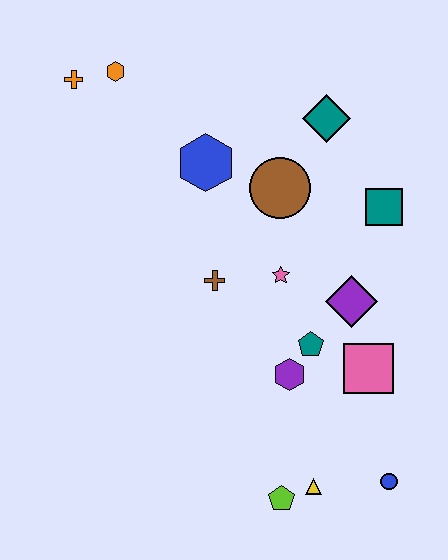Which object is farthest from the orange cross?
The blue circle is farthest from the orange cross.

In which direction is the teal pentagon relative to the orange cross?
The teal pentagon is below the orange cross.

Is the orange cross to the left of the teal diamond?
Yes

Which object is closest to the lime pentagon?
The yellow triangle is closest to the lime pentagon.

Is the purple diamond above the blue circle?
Yes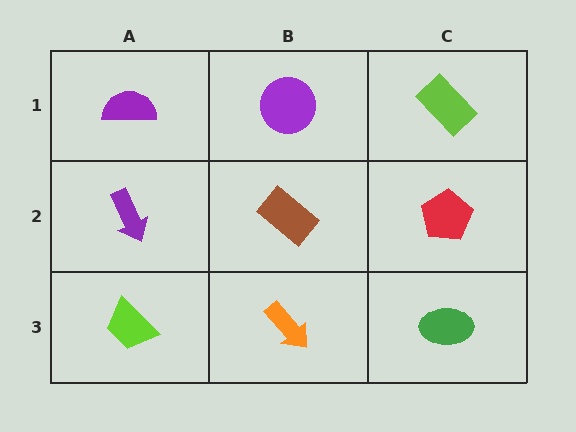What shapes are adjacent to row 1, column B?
A brown rectangle (row 2, column B), a purple semicircle (row 1, column A), a lime rectangle (row 1, column C).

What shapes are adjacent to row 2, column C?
A lime rectangle (row 1, column C), a green ellipse (row 3, column C), a brown rectangle (row 2, column B).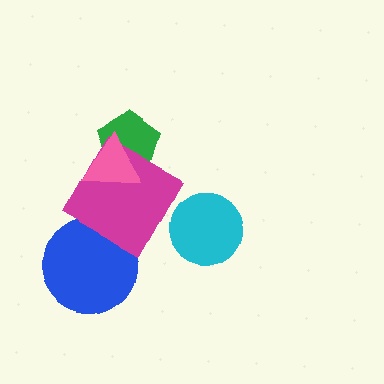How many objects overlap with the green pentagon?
2 objects overlap with the green pentagon.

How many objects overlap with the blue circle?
1 object overlaps with the blue circle.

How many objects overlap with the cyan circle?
0 objects overlap with the cyan circle.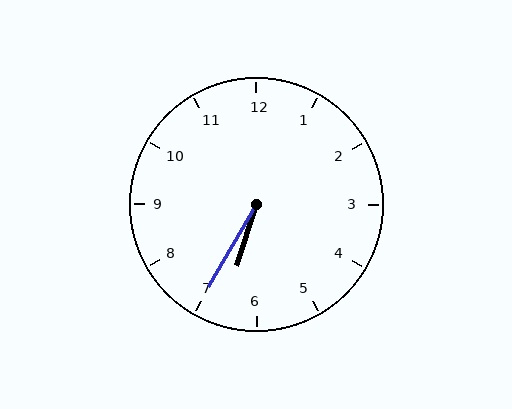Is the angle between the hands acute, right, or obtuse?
It is acute.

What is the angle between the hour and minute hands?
Approximately 12 degrees.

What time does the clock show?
6:35.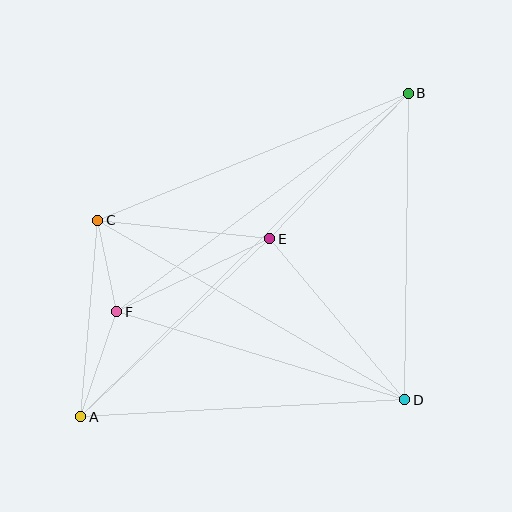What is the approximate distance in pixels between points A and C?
The distance between A and C is approximately 197 pixels.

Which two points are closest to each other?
Points C and F are closest to each other.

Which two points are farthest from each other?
Points A and B are farthest from each other.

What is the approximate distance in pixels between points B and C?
The distance between B and C is approximately 335 pixels.